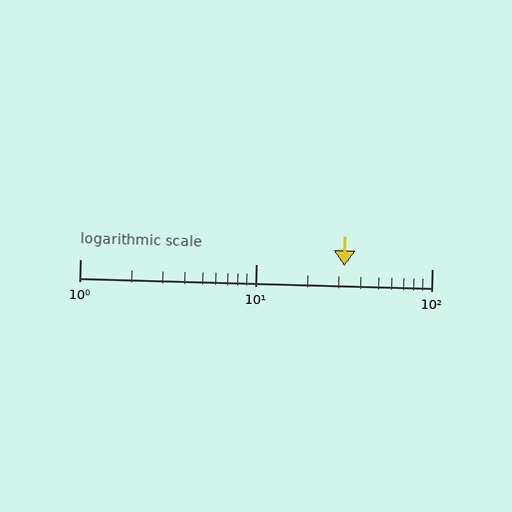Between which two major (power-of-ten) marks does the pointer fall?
The pointer is between 10 and 100.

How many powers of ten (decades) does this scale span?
The scale spans 2 decades, from 1 to 100.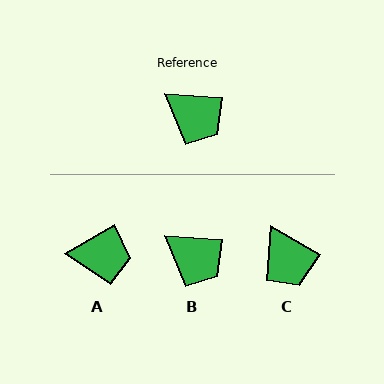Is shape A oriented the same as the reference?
No, it is off by about 34 degrees.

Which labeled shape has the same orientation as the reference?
B.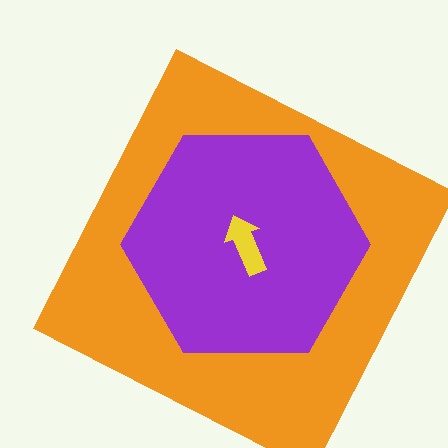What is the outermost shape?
The orange square.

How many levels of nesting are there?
3.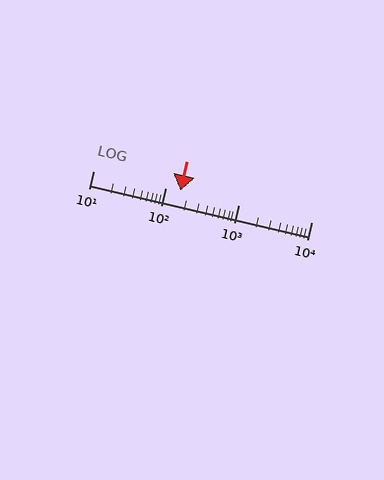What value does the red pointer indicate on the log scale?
The pointer indicates approximately 160.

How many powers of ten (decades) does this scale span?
The scale spans 3 decades, from 10 to 10000.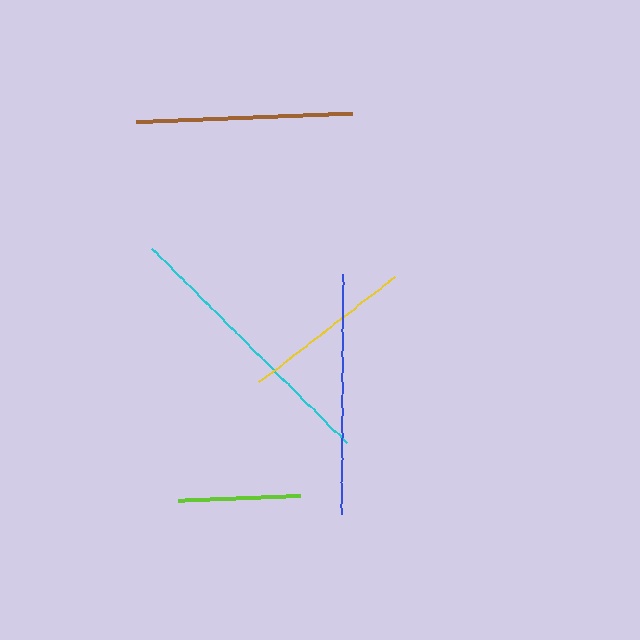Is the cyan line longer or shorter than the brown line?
The cyan line is longer than the brown line.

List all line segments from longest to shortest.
From longest to shortest: cyan, blue, brown, yellow, lime.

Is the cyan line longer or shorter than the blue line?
The cyan line is longer than the blue line.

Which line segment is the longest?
The cyan line is the longest at approximately 276 pixels.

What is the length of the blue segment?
The blue segment is approximately 240 pixels long.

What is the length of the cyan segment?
The cyan segment is approximately 276 pixels long.